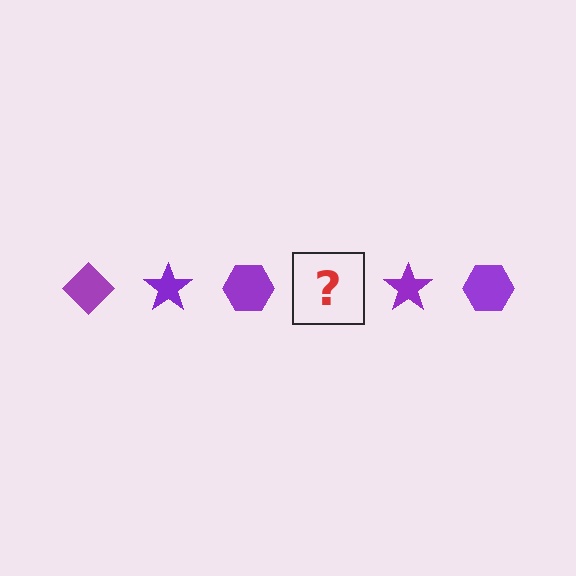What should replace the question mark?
The question mark should be replaced with a purple diamond.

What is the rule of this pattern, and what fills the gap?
The rule is that the pattern cycles through diamond, star, hexagon shapes in purple. The gap should be filled with a purple diamond.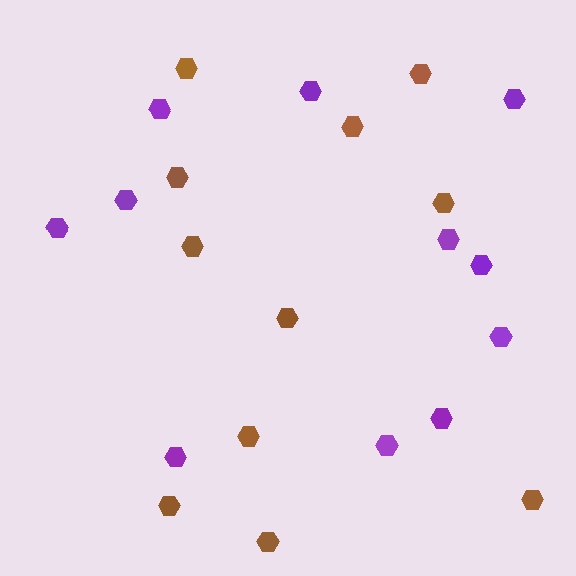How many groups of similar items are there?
There are 2 groups: one group of purple hexagons (11) and one group of brown hexagons (11).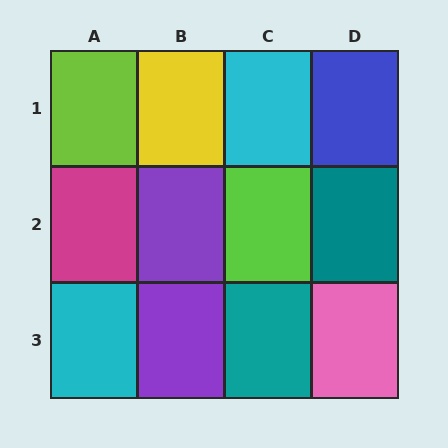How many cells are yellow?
1 cell is yellow.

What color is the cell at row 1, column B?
Yellow.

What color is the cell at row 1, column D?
Blue.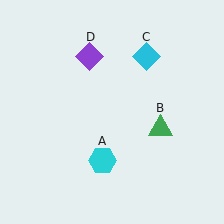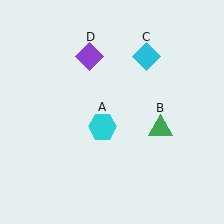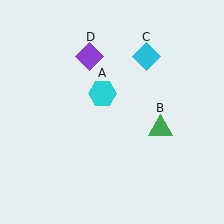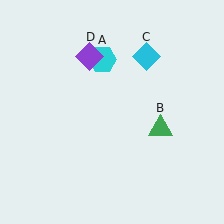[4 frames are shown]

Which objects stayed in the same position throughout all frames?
Green triangle (object B) and cyan diamond (object C) and purple diamond (object D) remained stationary.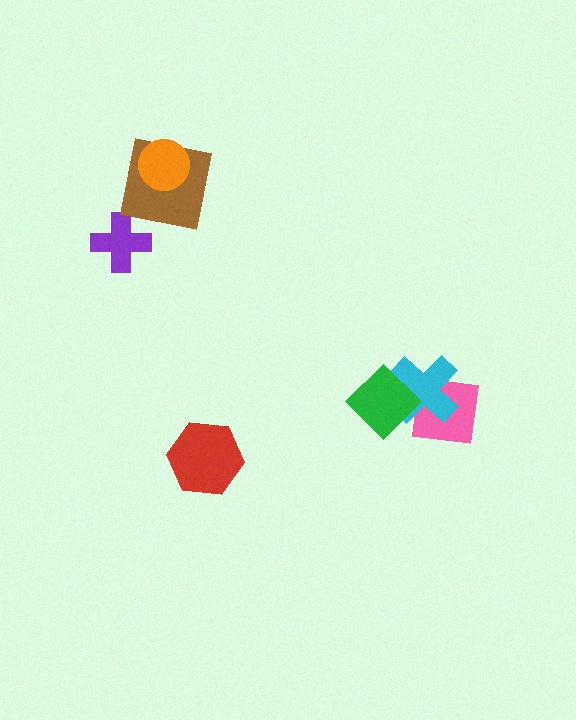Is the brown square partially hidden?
Yes, it is partially covered by another shape.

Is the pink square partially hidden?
Yes, it is partially covered by another shape.